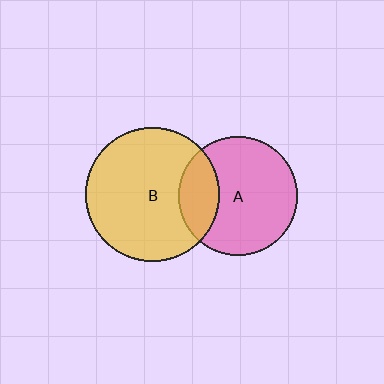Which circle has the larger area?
Circle B (yellow).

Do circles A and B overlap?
Yes.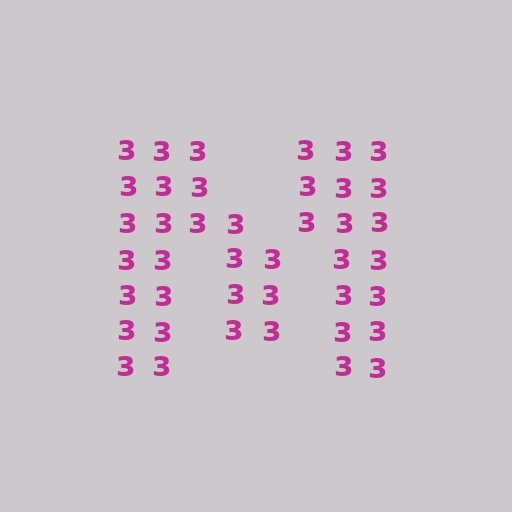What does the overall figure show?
The overall figure shows the letter M.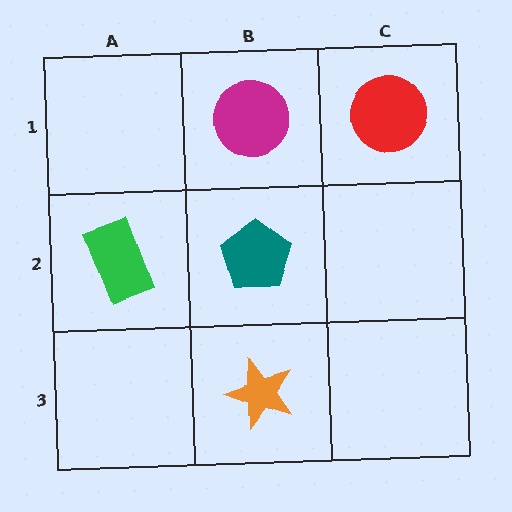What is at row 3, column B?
An orange star.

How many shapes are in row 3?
1 shape.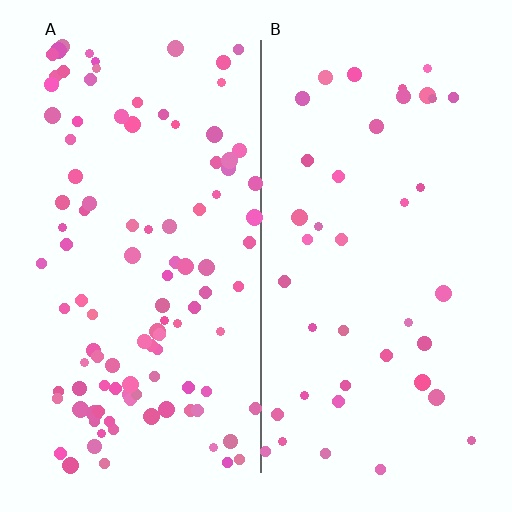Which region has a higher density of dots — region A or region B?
A (the left).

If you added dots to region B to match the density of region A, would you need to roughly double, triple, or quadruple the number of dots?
Approximately triple.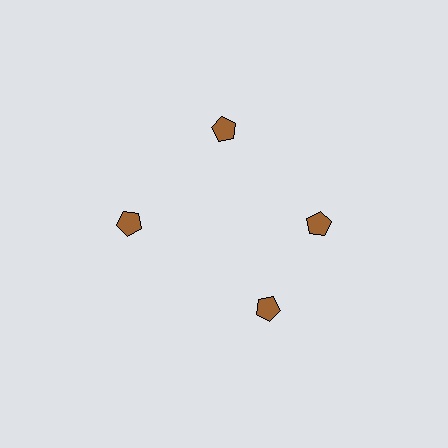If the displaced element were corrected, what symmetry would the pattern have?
It would have 4-fold rotational symmetry — the pattern would map onto itself every 90 degrees.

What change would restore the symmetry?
The symmetry would be restored by rotating it back into even spacing with its neighbors so that all 4 pentagons sit at equal angles and equal distance from the center.